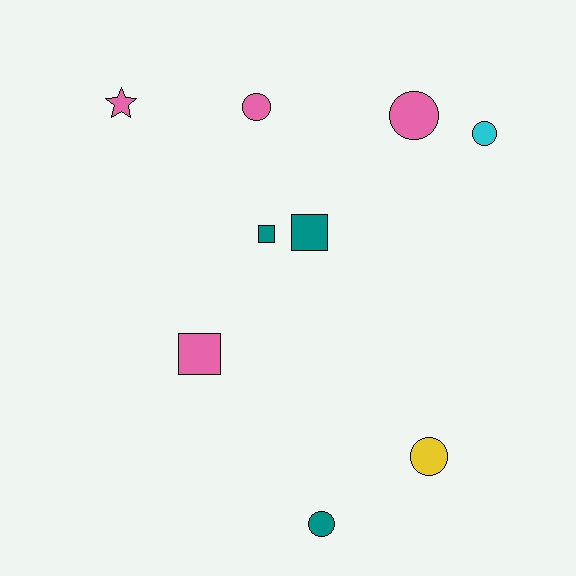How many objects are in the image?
There are 9 objects.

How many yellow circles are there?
There is 1 yellow circle.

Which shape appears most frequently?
Circle, with 5 objects.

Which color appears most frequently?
Pink, with 4 objects.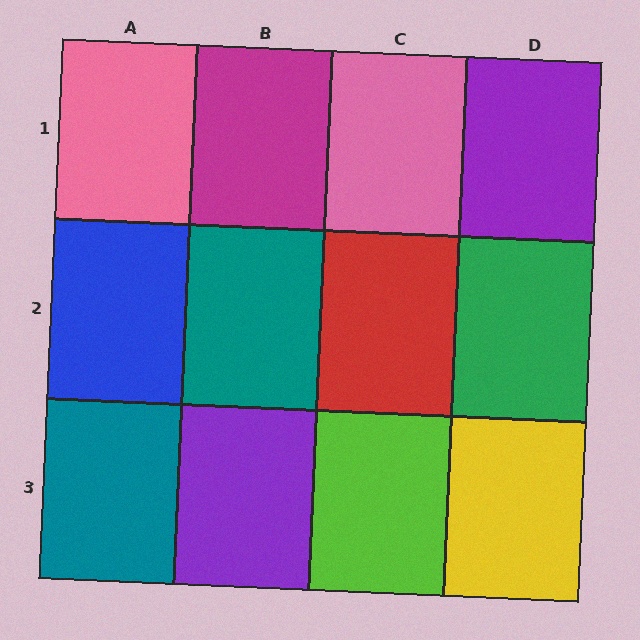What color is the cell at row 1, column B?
Magenta.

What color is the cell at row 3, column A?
Teal.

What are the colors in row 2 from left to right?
Blue, teal, red, green.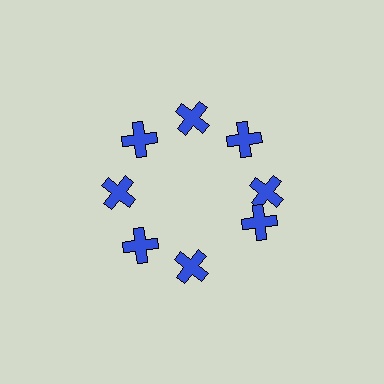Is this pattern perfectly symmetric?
No. The 8 blue crosses are arranged in a ring, but one element near the 4 o'clock position is rotated out of alignment along the ring, breaking the 8-fold rotational symmetry.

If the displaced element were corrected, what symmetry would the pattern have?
It would have 8-fold rotational symmetry — the pattern would map onto itself every 45 degrees.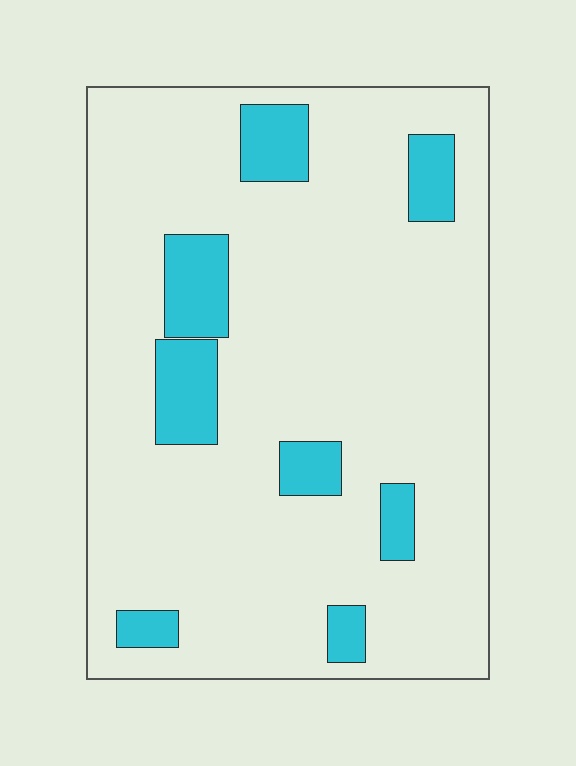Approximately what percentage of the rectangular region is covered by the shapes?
Approximately 15%.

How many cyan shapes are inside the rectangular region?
8.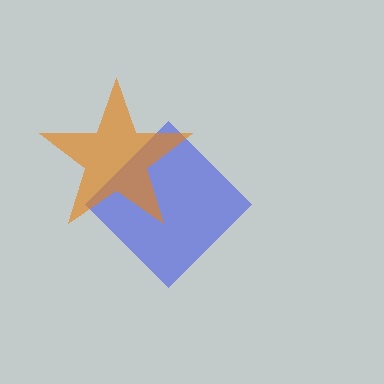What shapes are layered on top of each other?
The layered shapes are: a blue diamond, an orange star.